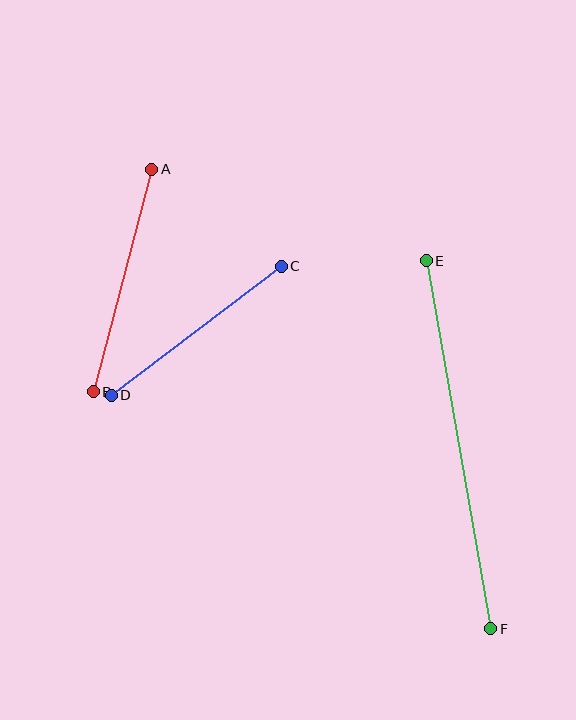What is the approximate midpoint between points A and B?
The midpoint is at approximately (123, 281) pixels.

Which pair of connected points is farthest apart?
Points E and F are farthest apart.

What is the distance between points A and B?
The distance is approximately 230 pixels.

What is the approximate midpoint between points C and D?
The midpoint is at approximately (196, 331) pixels.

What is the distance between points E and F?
The distance is approximately 373 pixels.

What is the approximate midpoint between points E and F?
The midpoint is at approximately (459, 445) pixels.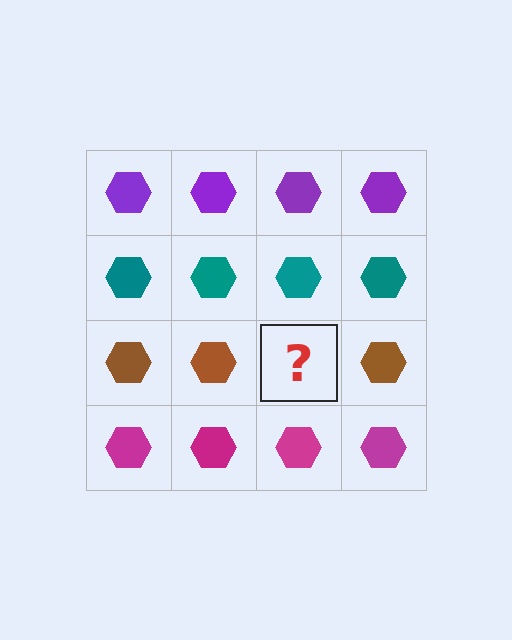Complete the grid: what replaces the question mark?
The question mark should be replaced with a brown hexagon.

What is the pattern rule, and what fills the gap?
The rule is that each row has a consistent color. The gap should be filled with a brown hexagon.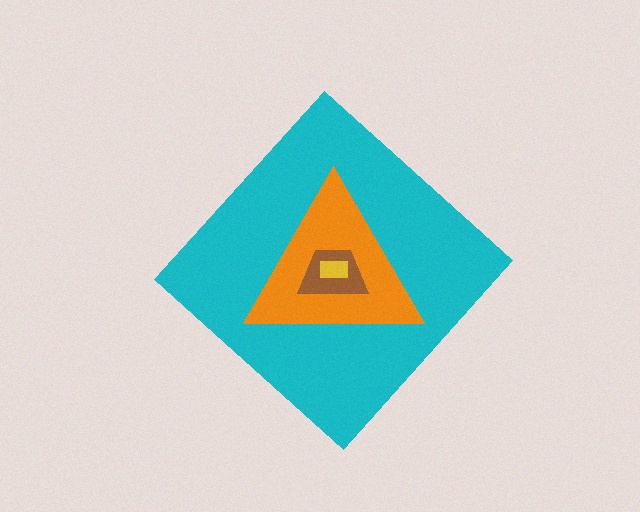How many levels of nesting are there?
4.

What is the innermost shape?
The yellow rectangle.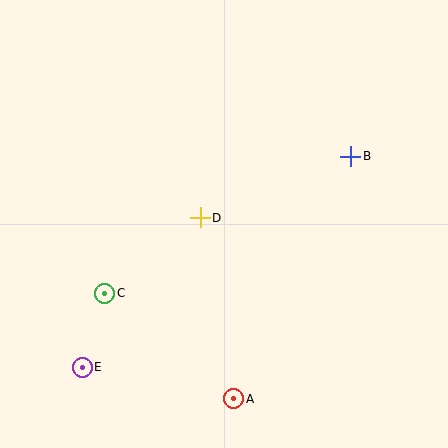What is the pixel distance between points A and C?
The distance between A and C is 167 pixels.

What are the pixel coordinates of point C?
Point C is at (105, 293).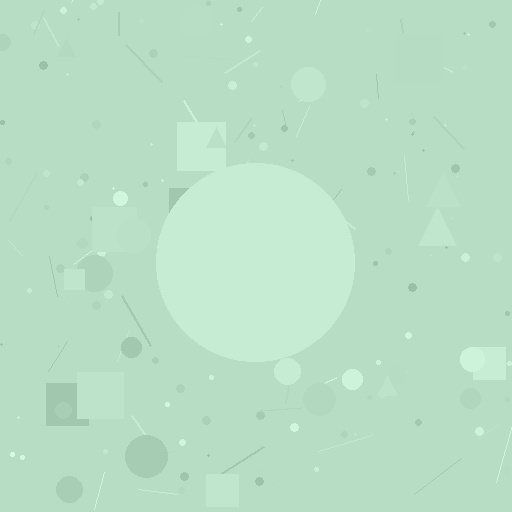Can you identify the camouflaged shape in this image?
The camouflaged shape is a circle.